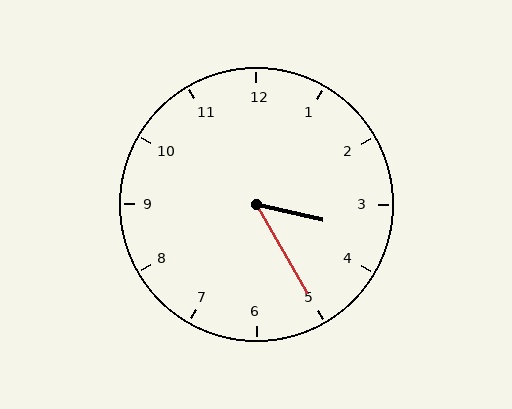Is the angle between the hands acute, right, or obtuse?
It is acute.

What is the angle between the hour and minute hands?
Approximately 48 degrees.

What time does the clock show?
3:25.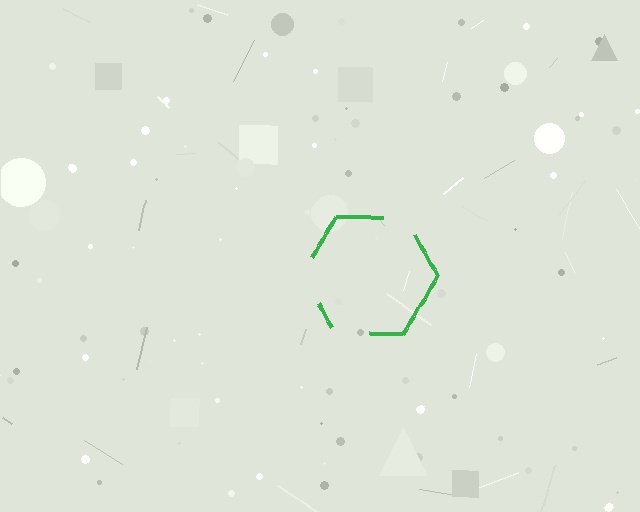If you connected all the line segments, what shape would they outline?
They would outline a hexagon.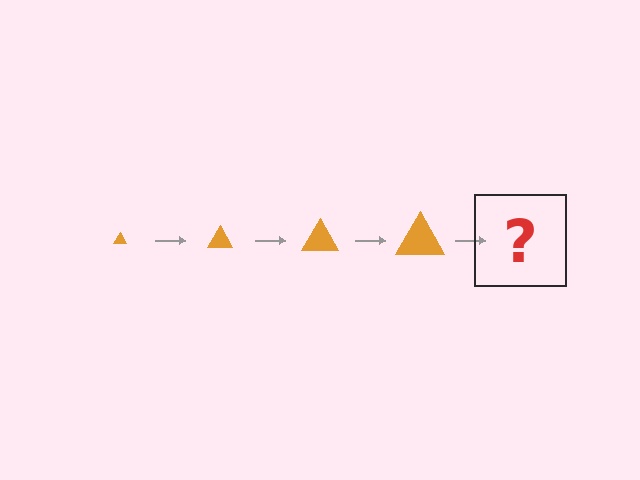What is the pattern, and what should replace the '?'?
The pattern is that the triangle gets progressively larger each step. The '?' should be an orange triangle, larger than the previous one.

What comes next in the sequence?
The next element should be an orange triangle, larger than the previous one.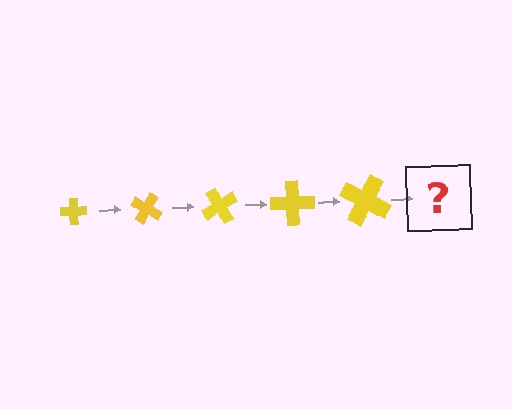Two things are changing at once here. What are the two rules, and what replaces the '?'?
The two rules are that the cross grows larger each step and it rotates 30 degrees each step. The '?' should be a cross, larger than the previous one and rotated 150 degrees from the start.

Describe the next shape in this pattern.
It should be a cross, larger than the previous one and rotated 150 degrees from the start.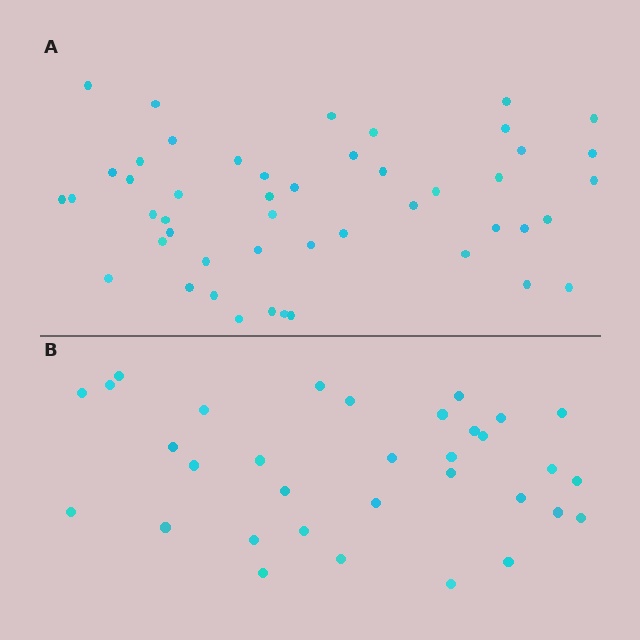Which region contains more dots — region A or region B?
Region A (the top region) has more dots.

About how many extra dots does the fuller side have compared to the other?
Region A has approximately 15 more dots than region B.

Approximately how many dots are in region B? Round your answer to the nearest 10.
About 30 dots. (The exact count is 33, which rounds to 30.)